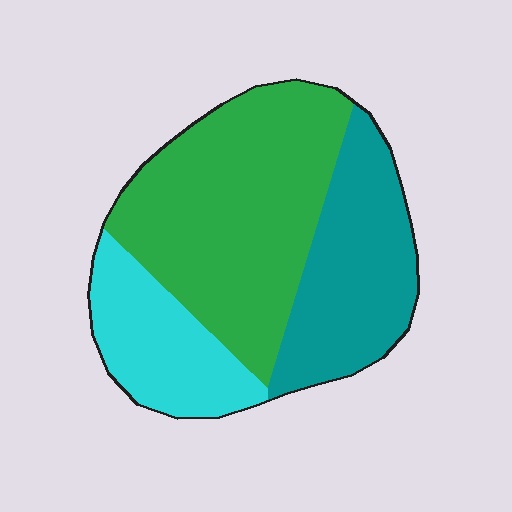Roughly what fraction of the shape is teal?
Teal covers around 30% of the shape.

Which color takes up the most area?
Green, at roughly 50%.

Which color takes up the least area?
Cyan, at roughly 20%.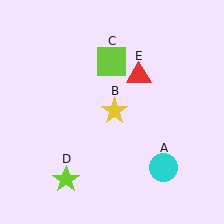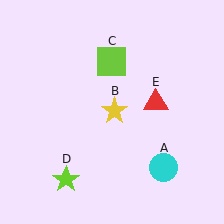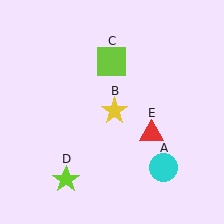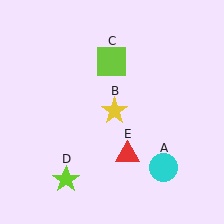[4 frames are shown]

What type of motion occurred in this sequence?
The red triangle (object E) rotated clockwise around the center of the scene.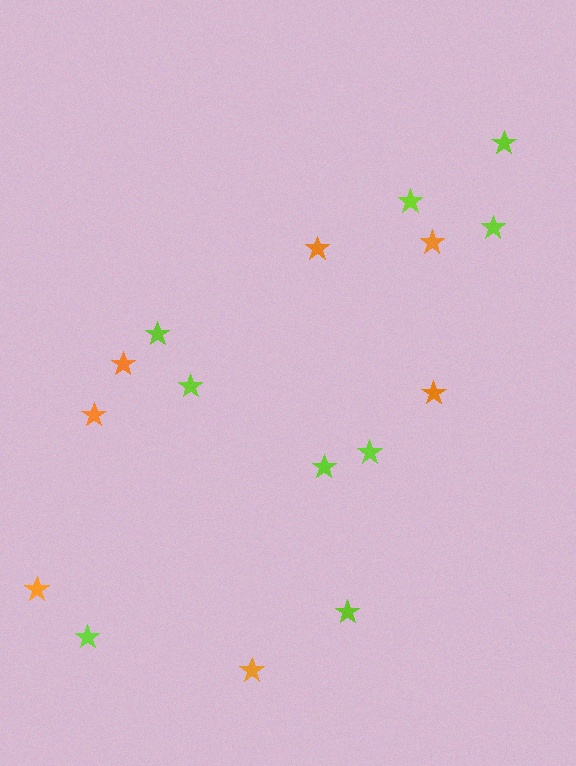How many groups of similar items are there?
There are 2 groups: one group of orange stars (7) and one group of lime stars (9).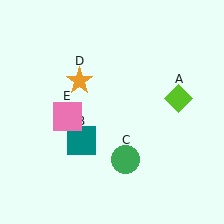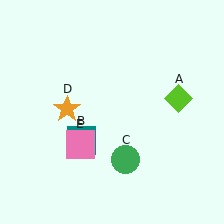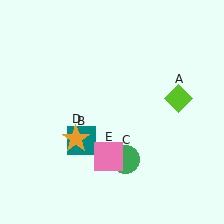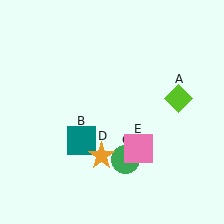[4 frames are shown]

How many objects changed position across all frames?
2 objects changed position: orange star (object D), pink square (object E).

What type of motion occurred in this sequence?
The orange star (object D), pink square (object E) rotated counterclockwise around the center of the scene.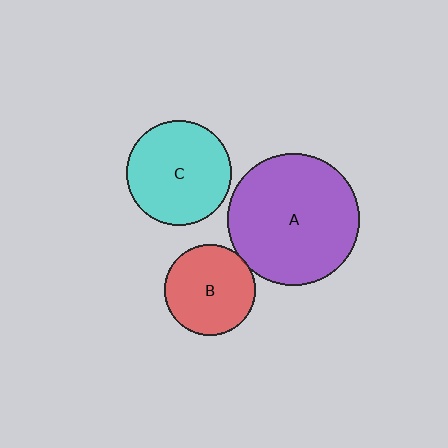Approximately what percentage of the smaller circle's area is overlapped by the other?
Approximately 5%.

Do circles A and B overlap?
Yes.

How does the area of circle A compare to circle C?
Approximately 1.6 times.